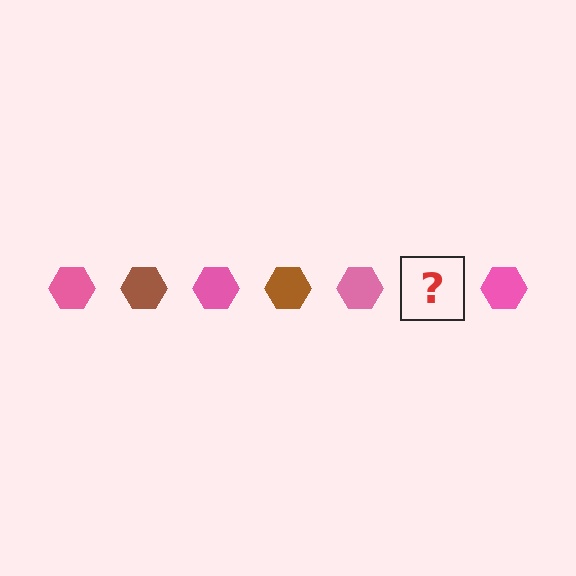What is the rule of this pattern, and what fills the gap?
The rule is that the pattern cycles through pink, brown hexagons. The gap should be filled with a brown hexagon.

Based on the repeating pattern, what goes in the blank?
The blank should be a brown hexagon.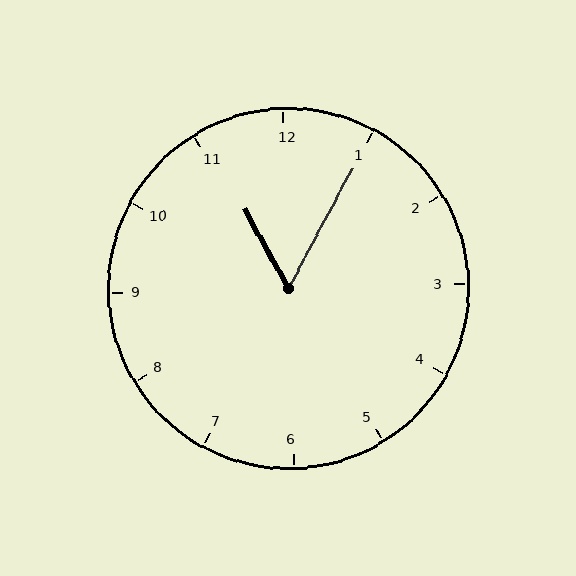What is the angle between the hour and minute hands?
Approximately 58 degrees.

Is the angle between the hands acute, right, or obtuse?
It is acute.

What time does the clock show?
11:05.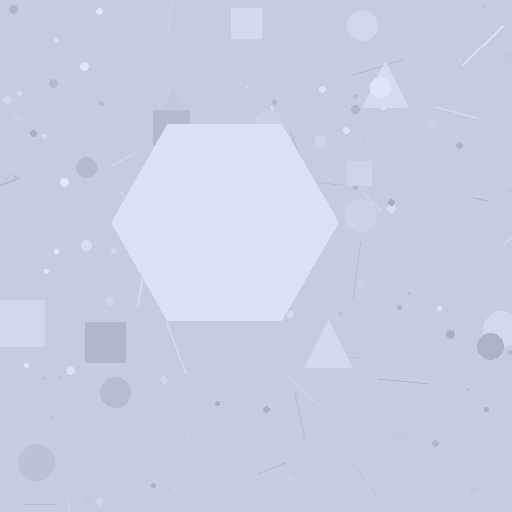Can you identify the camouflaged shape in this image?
The camouflaged shape is a hexagon.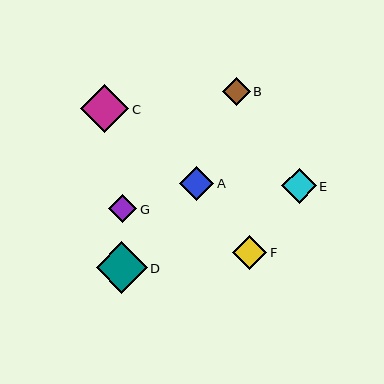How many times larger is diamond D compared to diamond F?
Diamond D is approximately 1.5 times the size of diamond F.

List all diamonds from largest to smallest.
From largest to smallest: D, C, E, F, A, G, B.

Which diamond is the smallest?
Diamond B is the smallest with a size of approximately 28 pixels.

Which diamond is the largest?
Diamond D is the largest with a size of approximately 51 pixels.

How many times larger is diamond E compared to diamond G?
Diamond E is approximately 1.2 times the size of diamond G.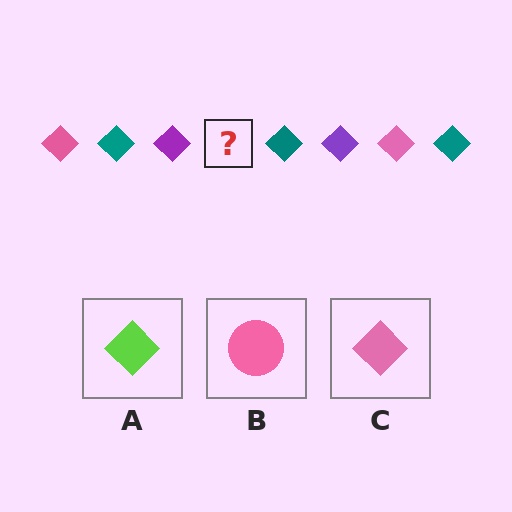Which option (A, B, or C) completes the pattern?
C.